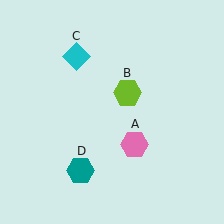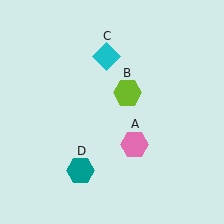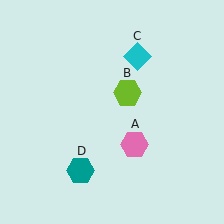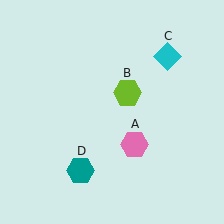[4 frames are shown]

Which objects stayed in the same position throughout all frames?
Pink hexagon (object A) and lime hexagon (object B) and teal hexagon (object D) remained stationary.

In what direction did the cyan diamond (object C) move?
The cyan diamond (object C) moved right.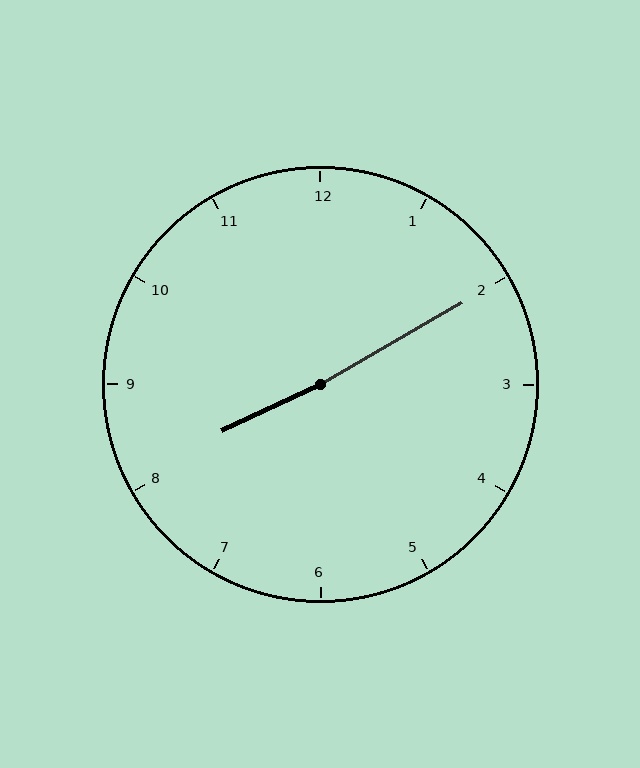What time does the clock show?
8:10.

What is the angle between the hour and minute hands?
Approximately 175 degrees.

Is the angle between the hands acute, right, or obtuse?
It is obtuse.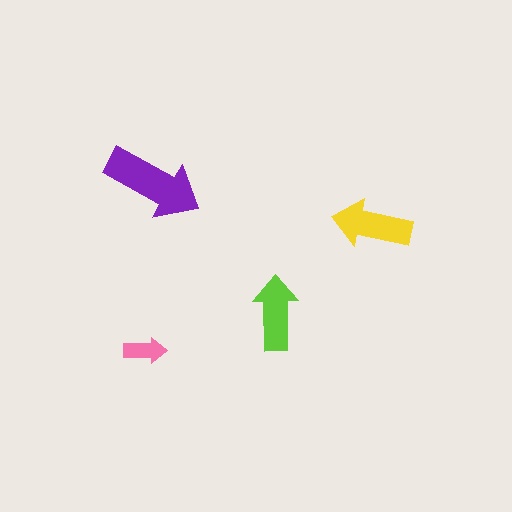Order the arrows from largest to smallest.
the purple one, the yellow one, the lime one, the pink one.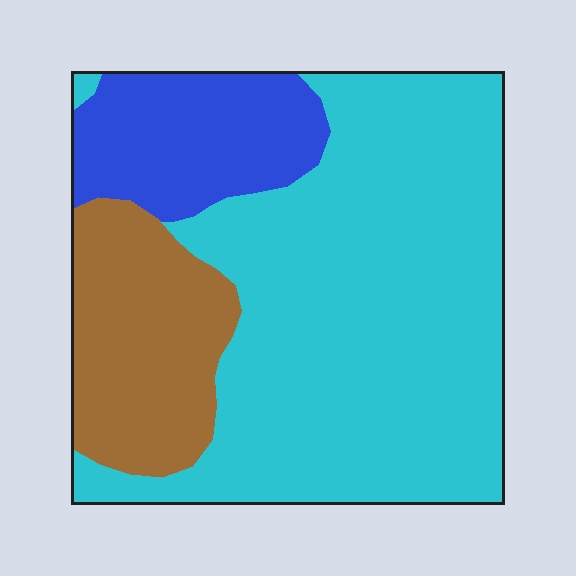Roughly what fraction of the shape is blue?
Blue takes up about one sixth (1/6) of the shape.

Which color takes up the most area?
Cyan, at roughly 65%.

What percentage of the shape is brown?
Brown covers about 20% of the shape.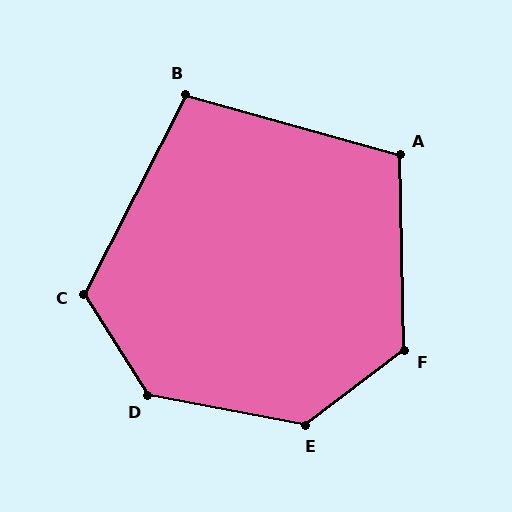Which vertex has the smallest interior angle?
B, at approximately 101 degrees.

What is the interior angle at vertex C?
Approximately 121 degrees (obtuse).